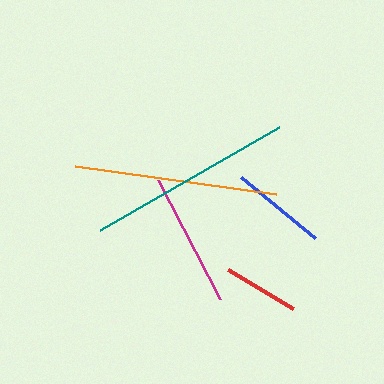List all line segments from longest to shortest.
From longest to shortest: teal, orange, magenta, blue, red.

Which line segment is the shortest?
The red line is the shortest at approximately 76 pixels.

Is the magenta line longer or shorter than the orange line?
The orange line is longer than the magenta line.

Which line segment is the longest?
The teal line is the longest at approximately 207 pixels.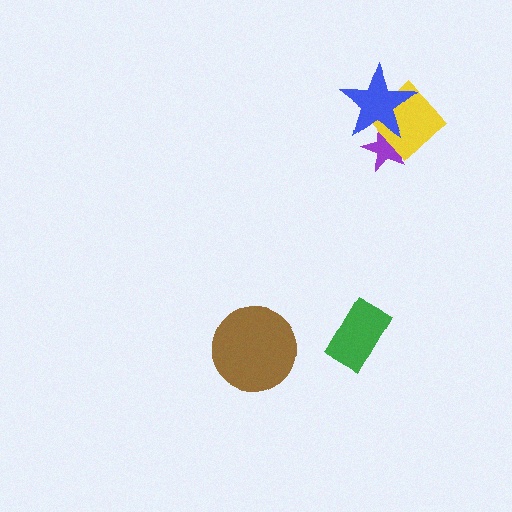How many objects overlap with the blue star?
2 objects overlap with the blue star.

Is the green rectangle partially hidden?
No, no other shape covers it.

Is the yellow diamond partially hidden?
Yes, it is partially covered by another shape.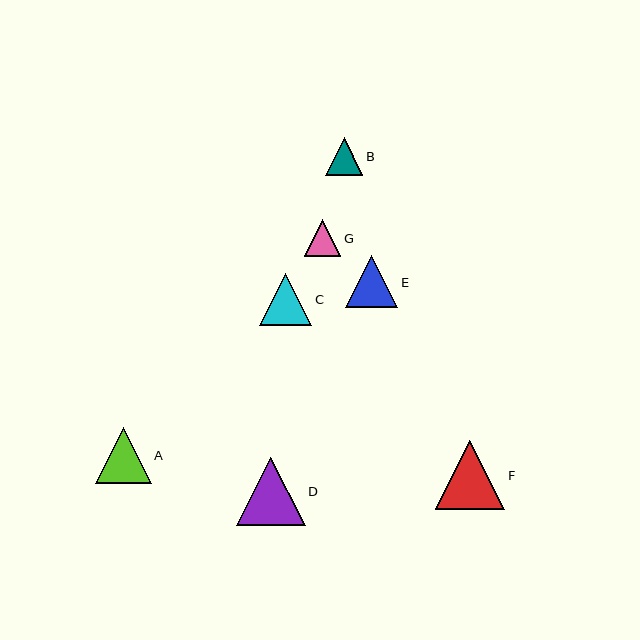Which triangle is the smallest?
Triangle G is the smallest with a size of approximately 36 pixels.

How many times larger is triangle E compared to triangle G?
Triangle E is approximately 1.4 times the size of triangle G.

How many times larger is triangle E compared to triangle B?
Triangle E is approximately 1.4 times the size of triangle B.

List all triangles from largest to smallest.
From largest to smallest: F, D, A, E, C, B, G.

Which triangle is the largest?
Triangle F is the largest with a size of approximately 69 pixels.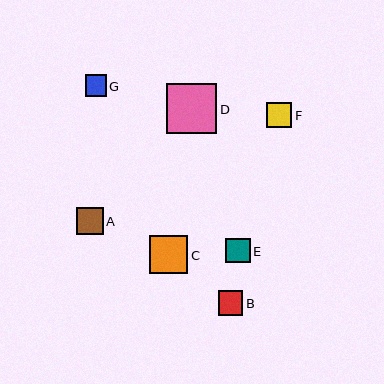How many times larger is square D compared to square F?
Square D is approximately 2.0 times the size of square F.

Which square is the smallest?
Square G is the smallest with a size of approximately 21 pixels.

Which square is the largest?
Square D is the largest with a size of approximately 50 pixels.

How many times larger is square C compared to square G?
Square C is approximately 1.8 times the size of square G.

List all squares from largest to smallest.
From largest to smallest: D, C, A, F, E, B, G.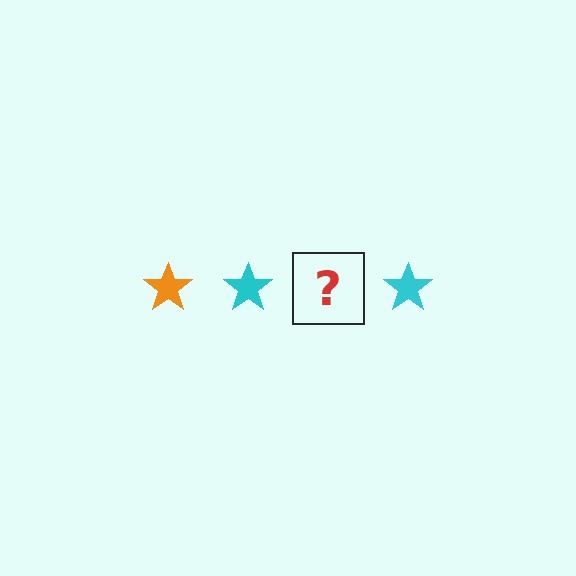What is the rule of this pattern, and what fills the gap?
The rule is that the pattern cycles through orange, cyan stars. The gap should be filled with an orange star.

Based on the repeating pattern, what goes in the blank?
The blank should be an orange star.